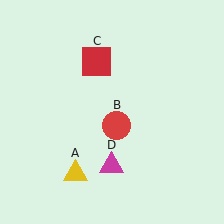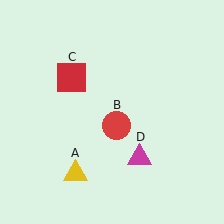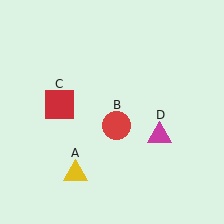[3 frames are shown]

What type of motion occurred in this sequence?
The red square (object C), magenta triangle (object D) rotated counterclockwise around the center of the scene.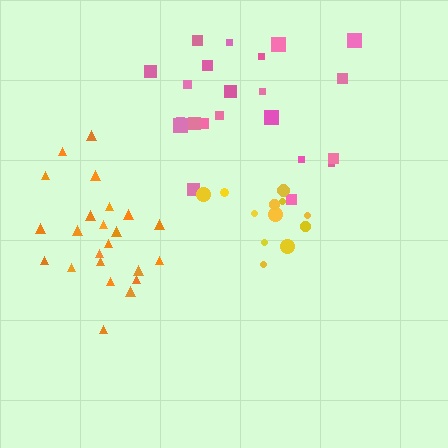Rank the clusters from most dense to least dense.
yellow, orange, pink.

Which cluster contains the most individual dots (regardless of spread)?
Orange (23).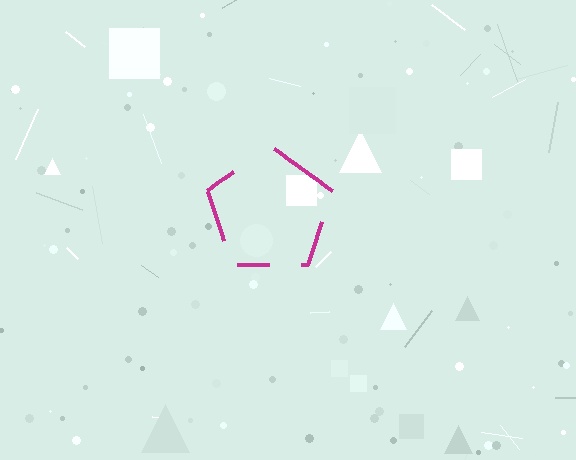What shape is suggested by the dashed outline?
The dashed outline suggests a pentagon.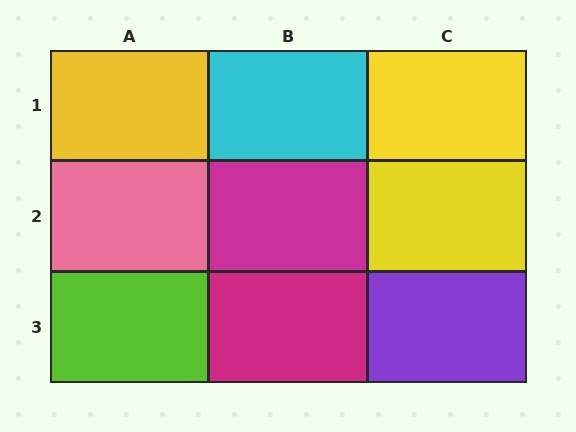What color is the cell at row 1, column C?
Yellow.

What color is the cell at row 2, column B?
Magenta.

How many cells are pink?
1 cell is pink.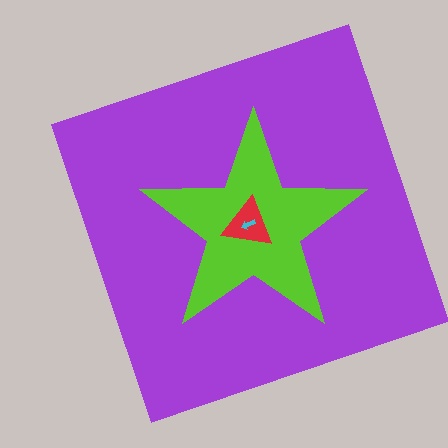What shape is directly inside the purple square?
The lime star.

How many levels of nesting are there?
4.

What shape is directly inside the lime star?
The red triangle.